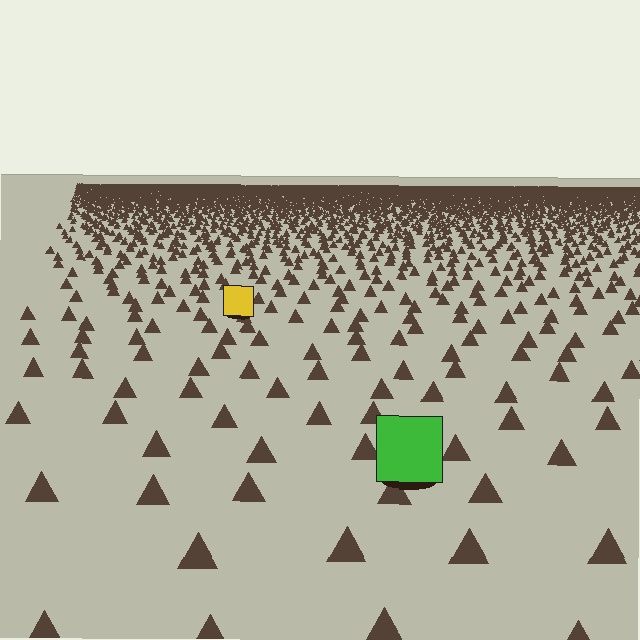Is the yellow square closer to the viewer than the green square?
No. The green square is closer — you can tell from the texture gradient: the ground texture is coarser near it.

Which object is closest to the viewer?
The green square is closest. The texture marks near it are larger and more spread out.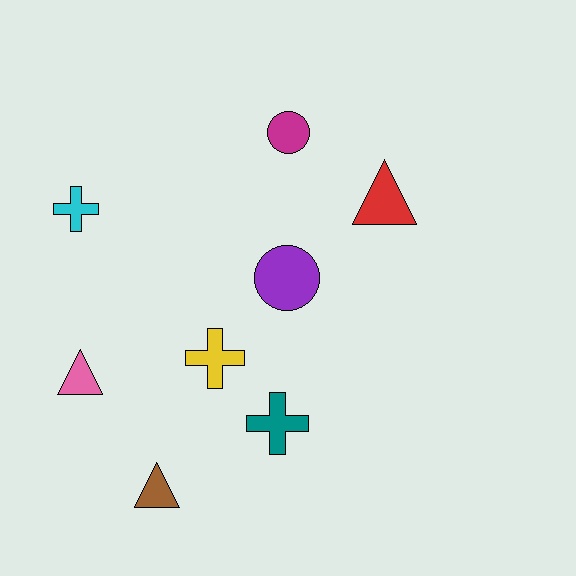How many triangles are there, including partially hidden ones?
There are 3 triangles.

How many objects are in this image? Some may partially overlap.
There are 8 objects.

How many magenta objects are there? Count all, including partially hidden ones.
There is 1 magenta object.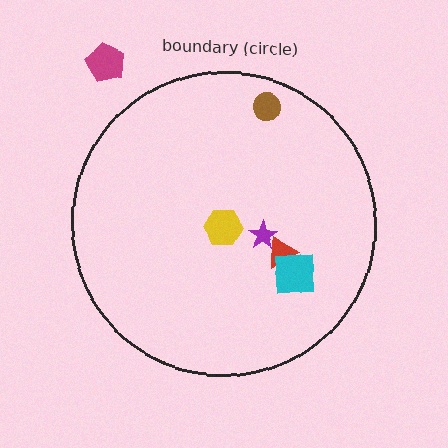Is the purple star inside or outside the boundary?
Inside.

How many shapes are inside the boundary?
5 inside, 1 outside.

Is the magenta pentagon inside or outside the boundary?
Outside.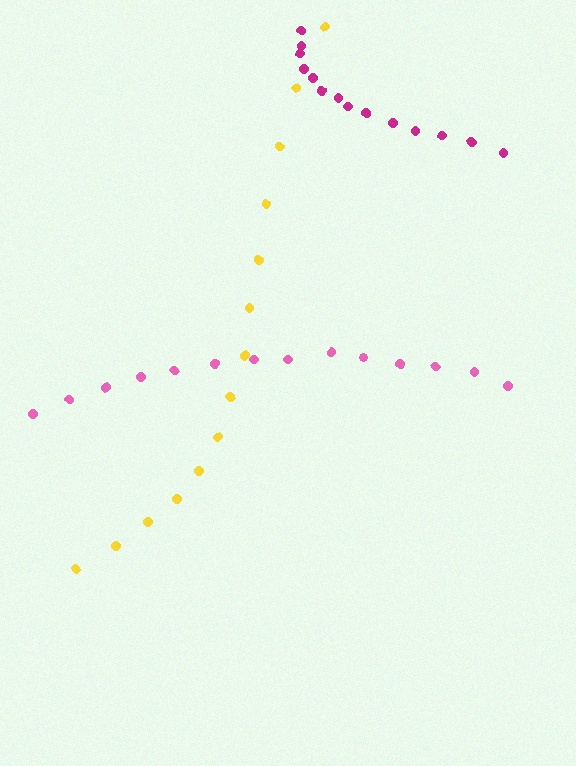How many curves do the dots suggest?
There are 3 distinct paths.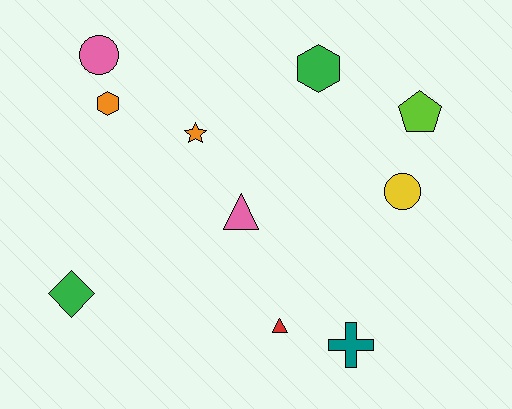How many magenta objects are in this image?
There are no magenta objects.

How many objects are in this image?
There are 10 objects.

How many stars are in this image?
There is 1 star.